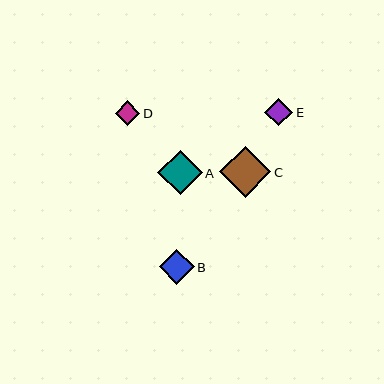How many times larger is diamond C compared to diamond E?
Diamond C is approximately 1.9 times the size of diamond E.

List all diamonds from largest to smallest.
From largest to smallest: C, A, B, E, D.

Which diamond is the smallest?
Diamond D is the smallest with a size of approximately 25 pixels.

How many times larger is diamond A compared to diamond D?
Diamond A is approximately 1.8 times the size of diamond D.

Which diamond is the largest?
Diamond C is the largest with a size of approximately 51 pixels.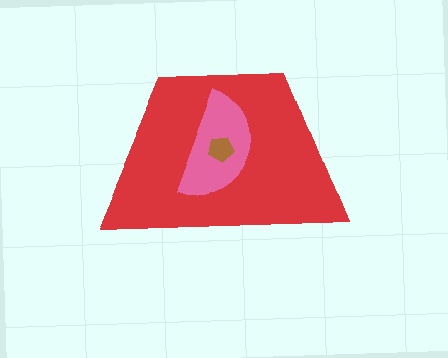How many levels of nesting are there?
3.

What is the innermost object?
The brown pentagon.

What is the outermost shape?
The red trapezoid.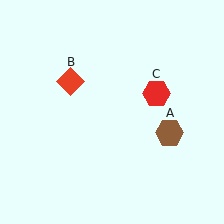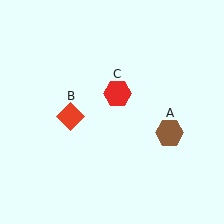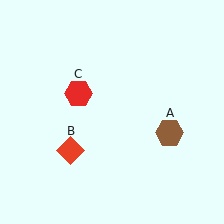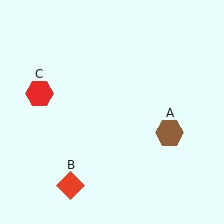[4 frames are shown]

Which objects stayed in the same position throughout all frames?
Brown hexagon (object A) remained stationary.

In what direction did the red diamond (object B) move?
The red diamond (object B) moved down.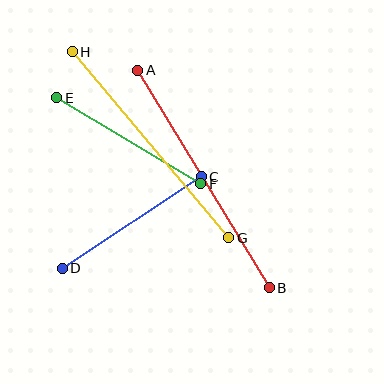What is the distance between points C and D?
The distance is approximately 166 pixels.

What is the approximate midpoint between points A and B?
The midpoint is at approximately (203, 179) pixels.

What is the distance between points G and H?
The distance is approximately 243 pixels.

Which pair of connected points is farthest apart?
Points A and B are farthest apart.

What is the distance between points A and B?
The distance is approximately 254 pixels.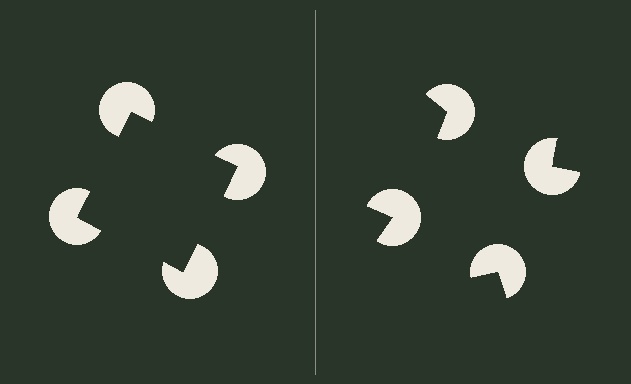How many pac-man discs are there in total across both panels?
8 — 4 on each side.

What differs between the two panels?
The pac-man discs are positioned identically on both sides; only the wedge orientations differ. On the left they align to a square; on the right they are misaligned.